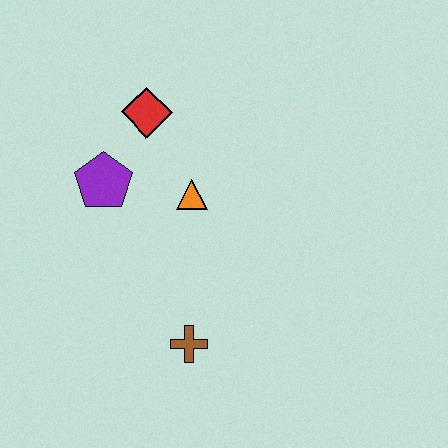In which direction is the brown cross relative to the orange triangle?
The brown cross is below the orange triangle.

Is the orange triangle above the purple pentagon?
No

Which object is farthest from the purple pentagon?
The brown cross is farthest from the purple pentagon.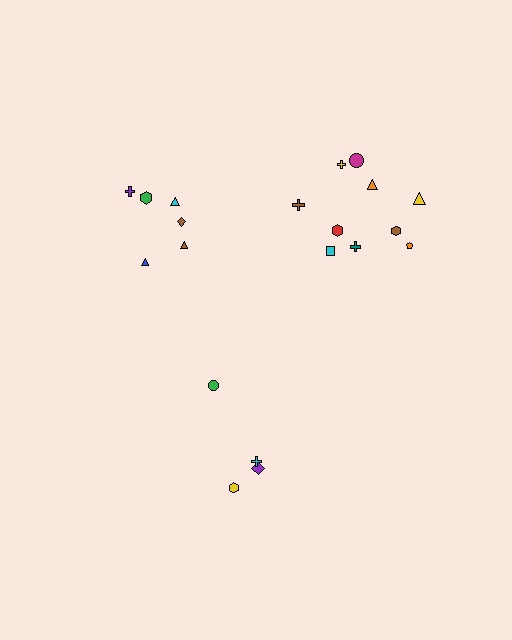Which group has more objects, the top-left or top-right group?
The top-right group.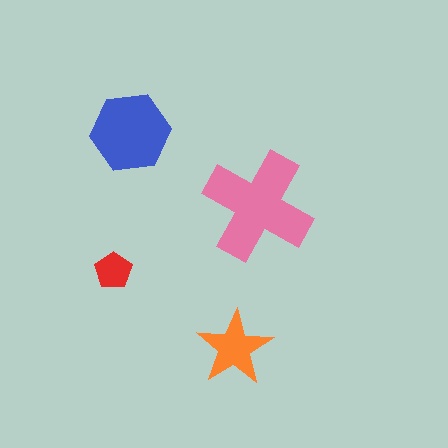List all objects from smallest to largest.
The red pentagon, the orange star, the blue hexagon, the pink cross.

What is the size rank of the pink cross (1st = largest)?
1st.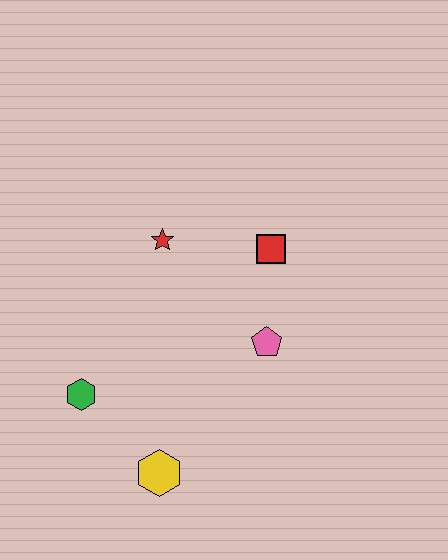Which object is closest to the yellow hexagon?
The green hexagon is closest to the yellow hexagon.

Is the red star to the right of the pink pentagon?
No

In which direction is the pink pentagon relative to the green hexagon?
The pink pentagon is to the right of the green hexagon.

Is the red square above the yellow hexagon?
Yes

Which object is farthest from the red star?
The yellow hexagon is farthest from the red star.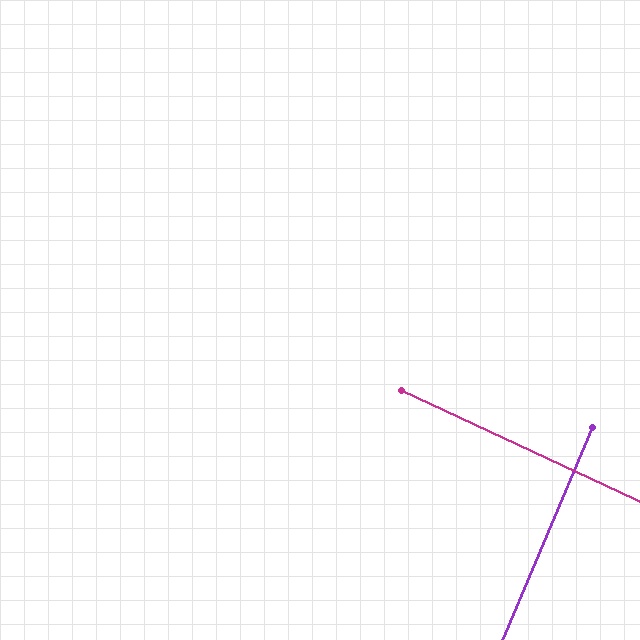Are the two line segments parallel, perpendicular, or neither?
Perpendicular — they meet at approximately 88°.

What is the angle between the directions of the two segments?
Approximately 88 degrees.